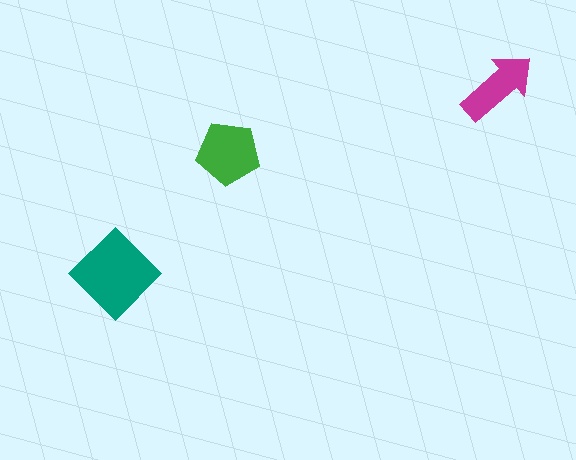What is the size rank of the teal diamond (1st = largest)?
1st.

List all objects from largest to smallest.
The teal diamond, the green pentagon, the magenta arrow.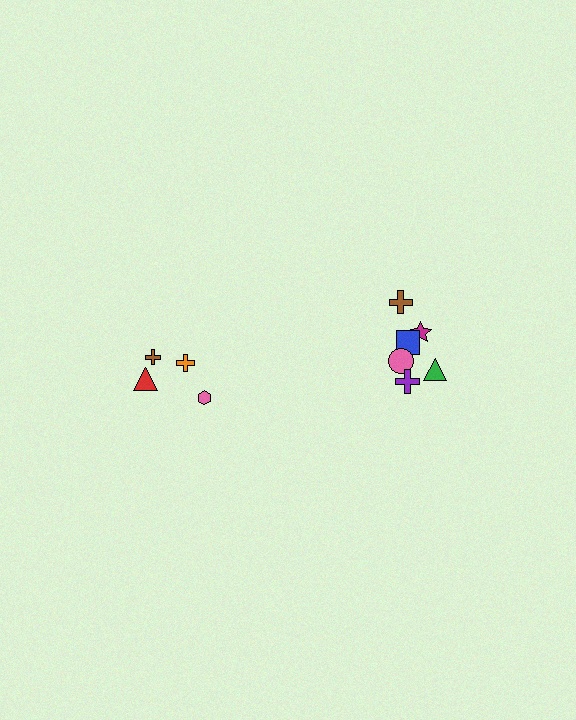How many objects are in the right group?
There are 6 objects.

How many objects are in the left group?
There are 4 objects.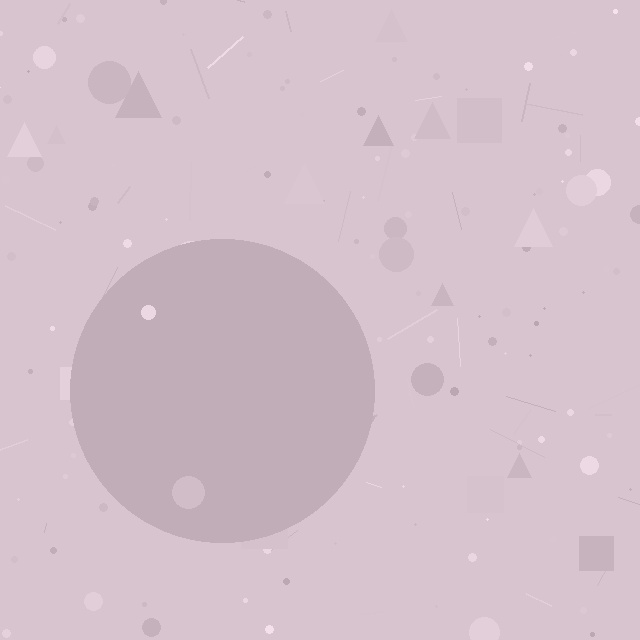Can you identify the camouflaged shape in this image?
The camouflaged shape is a circle.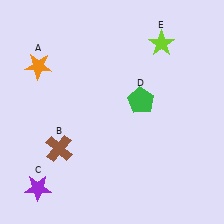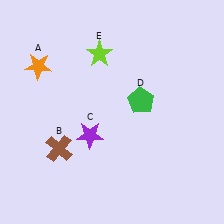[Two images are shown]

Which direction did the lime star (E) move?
The lime star (E) moved left.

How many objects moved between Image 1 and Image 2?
2 objects moved between the two images.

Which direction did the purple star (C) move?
The purple star (C) moved up.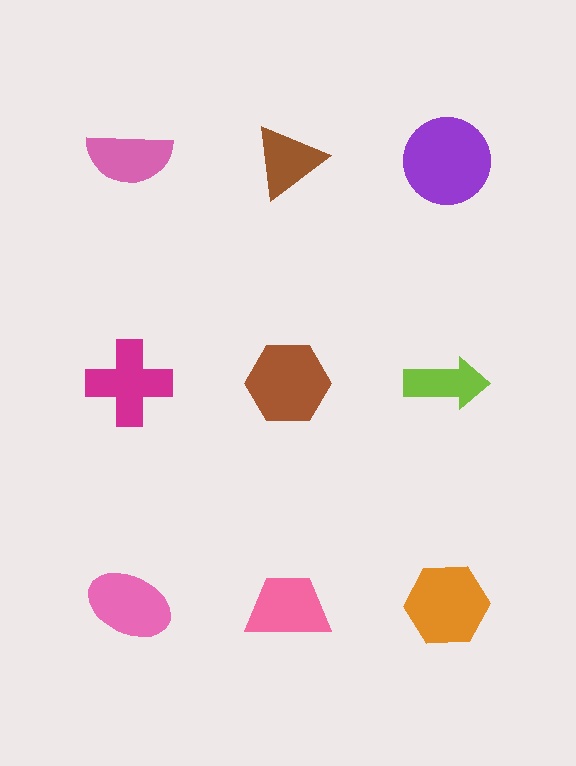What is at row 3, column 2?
A pink trapezoid.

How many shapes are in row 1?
3 shapes.